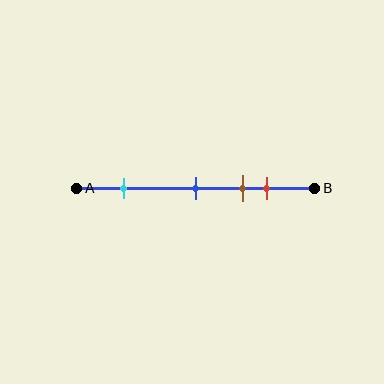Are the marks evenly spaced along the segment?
No, the marks are not evenly spaced.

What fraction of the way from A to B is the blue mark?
The blue mark is approximately 50% (0.5) of the way from A to B.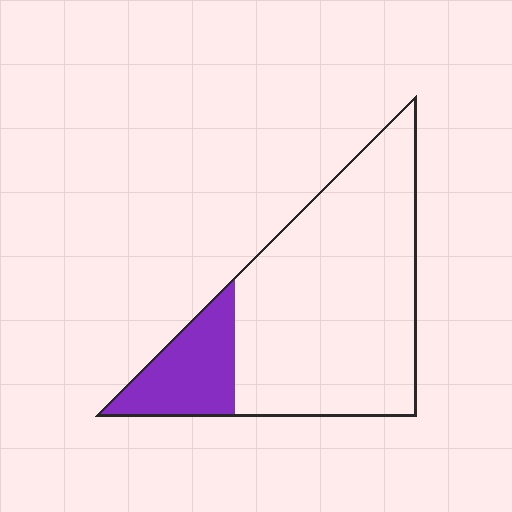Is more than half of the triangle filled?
No.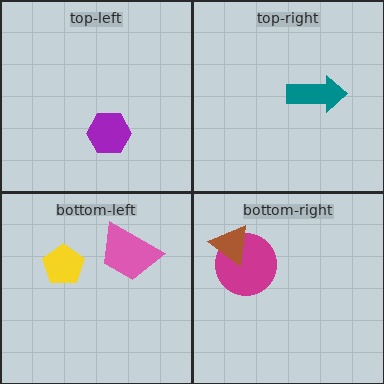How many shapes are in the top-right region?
1.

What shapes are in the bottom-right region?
The magenta circle, the brown triangle.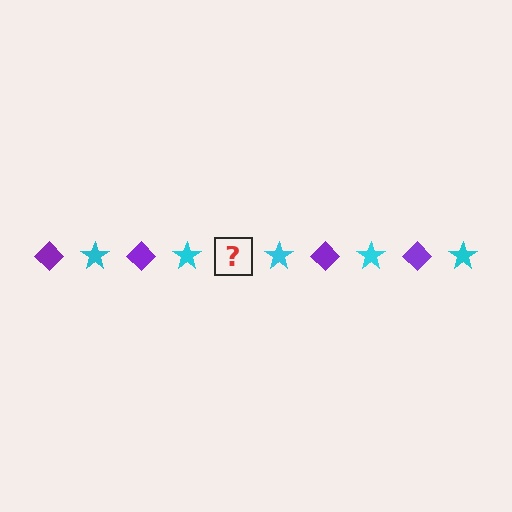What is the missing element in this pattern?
The missing element is a purple diamond.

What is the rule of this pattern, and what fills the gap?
The rule is that the pattern alternates between purple diamond and cyan star. The gap should be filled with a purple diamond.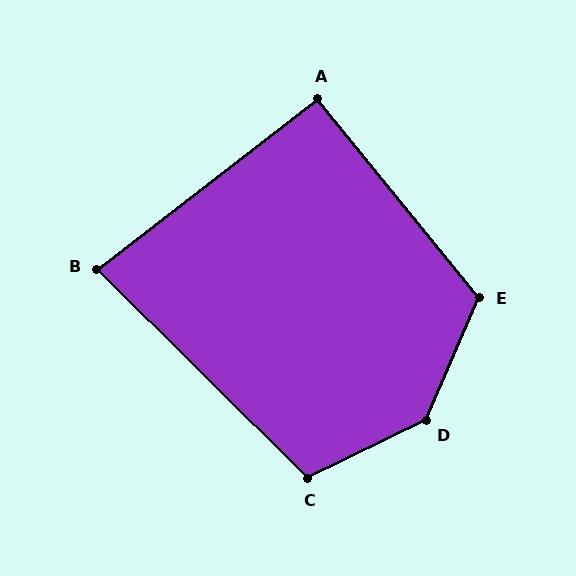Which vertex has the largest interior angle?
D, at approximately 139 degrees.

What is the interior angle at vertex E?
Approximately 118 degrees (obtuse).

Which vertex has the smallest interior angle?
B, at approximately 83 degrees.